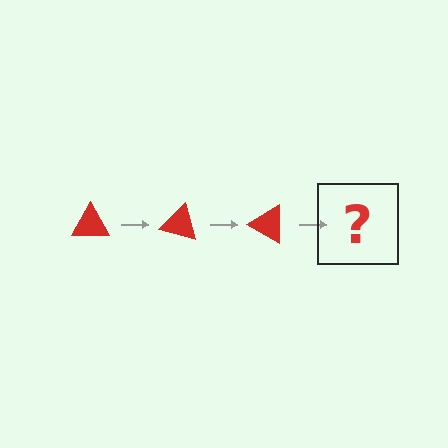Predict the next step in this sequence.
The next step is a red triangle rotated 45 degrees.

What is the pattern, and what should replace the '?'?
The pattern is that the triangle rotates 15 degrees each step. The '?' should be a red triangle rotated 45 degrees.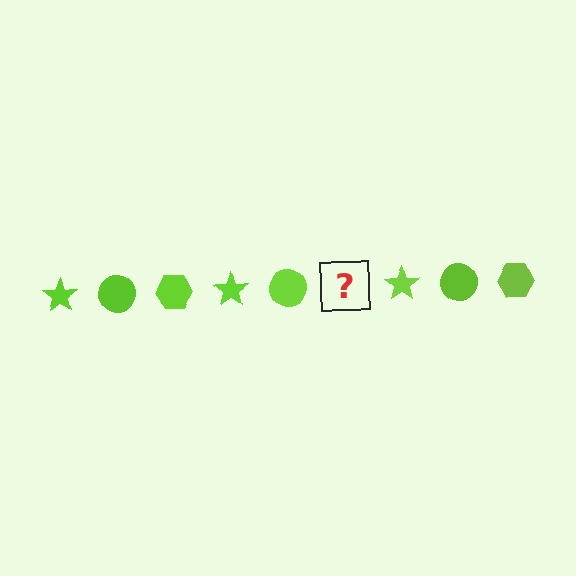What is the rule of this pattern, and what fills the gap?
The rule is that the pattern cycles through star, circle, hexagon shapes in lime. The gap should be filled with a lime hexagon.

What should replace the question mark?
The question mark should be replaced with a lime hexagon.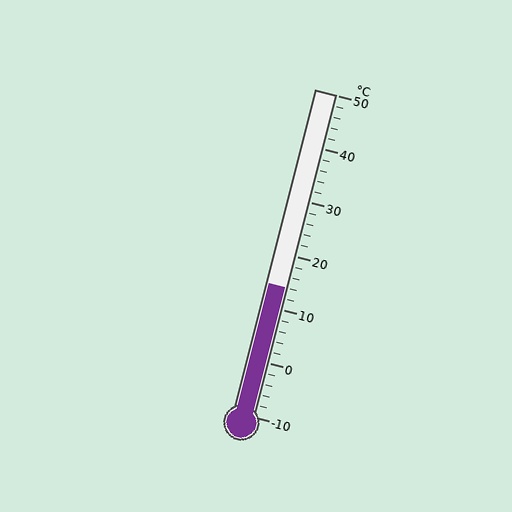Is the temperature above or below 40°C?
The temperature is below 40°C.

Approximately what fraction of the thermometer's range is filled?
The thermometer is filled to approximately 40% of its range.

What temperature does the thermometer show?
The thermometer shows approximately 14°C.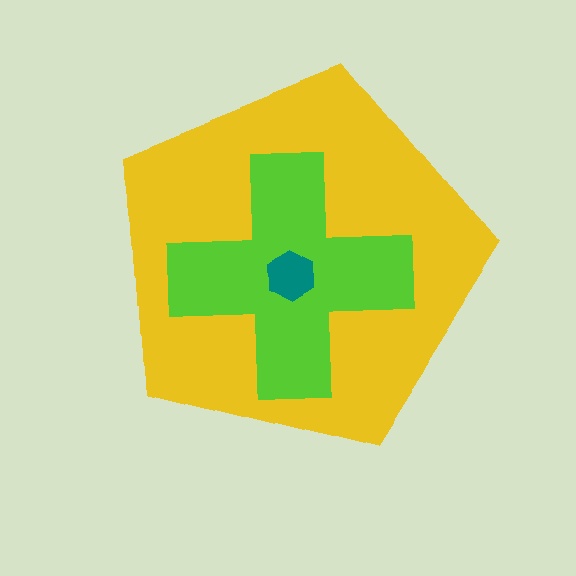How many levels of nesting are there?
3.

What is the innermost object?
The teal hexagon.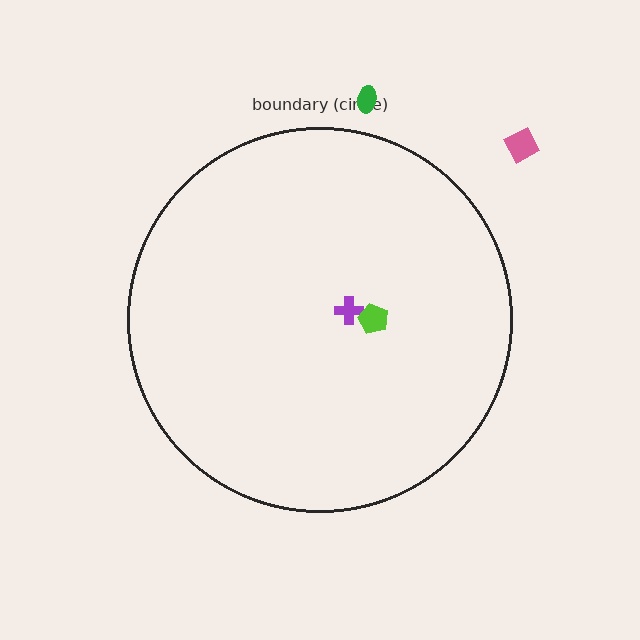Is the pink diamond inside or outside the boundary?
Outside.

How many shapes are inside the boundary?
2 inside, 2 outside.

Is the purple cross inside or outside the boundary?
Inside.